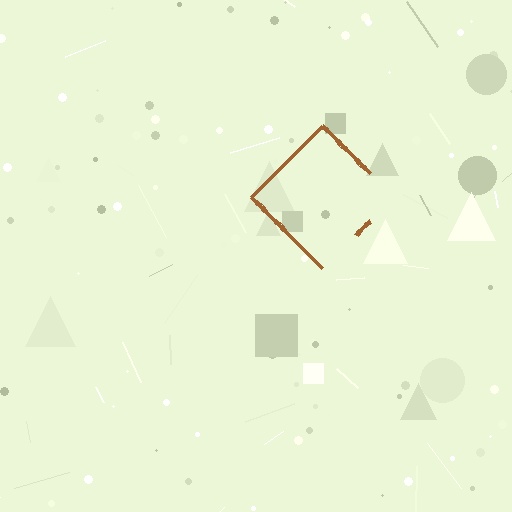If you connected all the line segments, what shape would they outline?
They would outline a diamond.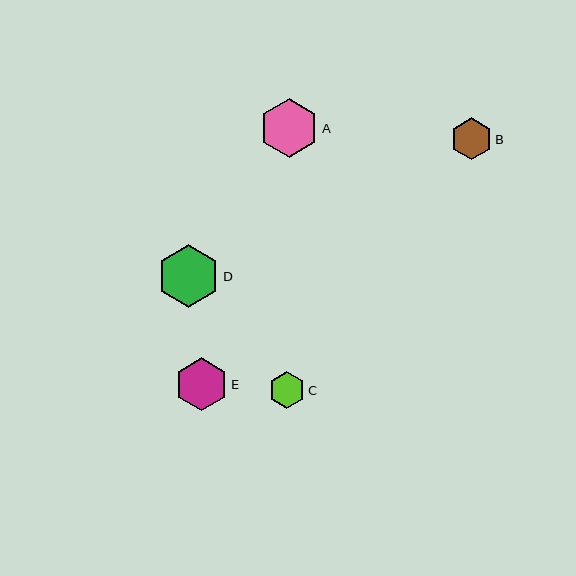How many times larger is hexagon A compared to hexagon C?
Hexagon A is approximately 1.6 times the size of hexagon C.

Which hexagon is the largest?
Hexagon D is the largest with a size of approximately 63 pixels.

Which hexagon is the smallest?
Hexagon C is the smallest with a size of approximately 36 pixels.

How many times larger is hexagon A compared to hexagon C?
Hexagon A is approximately 1.6 times the size of hexagon C.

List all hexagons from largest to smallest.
From largest to smallest: D, A, E, B, C.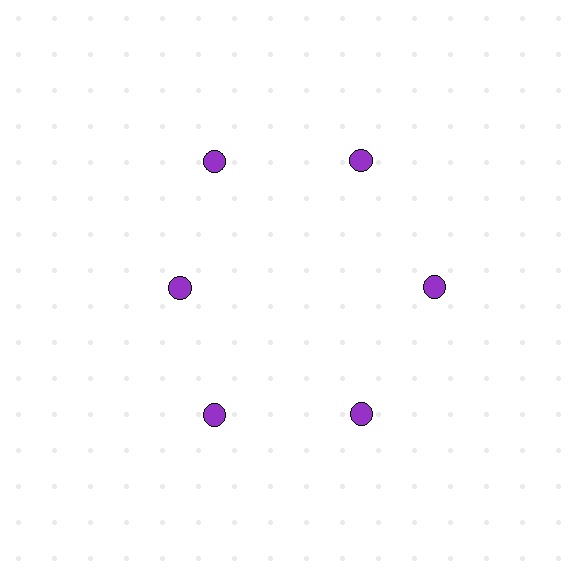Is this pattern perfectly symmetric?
No. The 6 purple circles are arranged in a ring, but one element near the 9 o'clock position is pulled inward toward the center, breaking the 6-fold rotational symmetry.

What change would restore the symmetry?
The symmetry would be restored by moving it outward, back onto the ring so that all 6 circles sit at equal angles and equal distance from the center.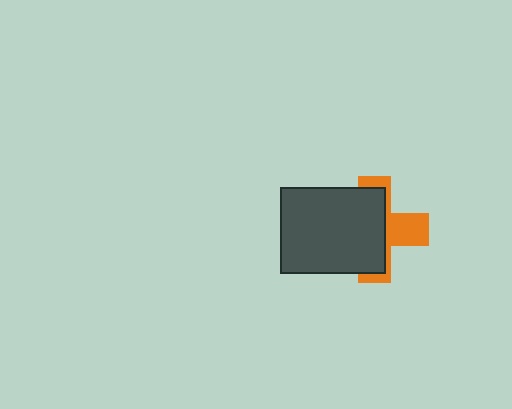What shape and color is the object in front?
The object in front is a dark gray rectangle.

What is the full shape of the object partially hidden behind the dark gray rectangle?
The partially hidden object is an orange cross.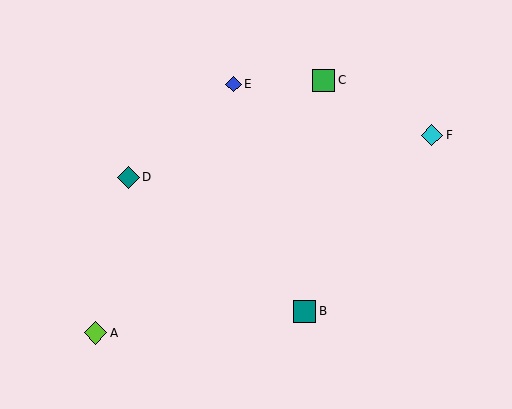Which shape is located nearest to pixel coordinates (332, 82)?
The green square (labeled C) at (324, 80) is nearest to that location.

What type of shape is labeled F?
Shape F is a cyan diamond.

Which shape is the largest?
The lime diamond (labeled A) is the largest.